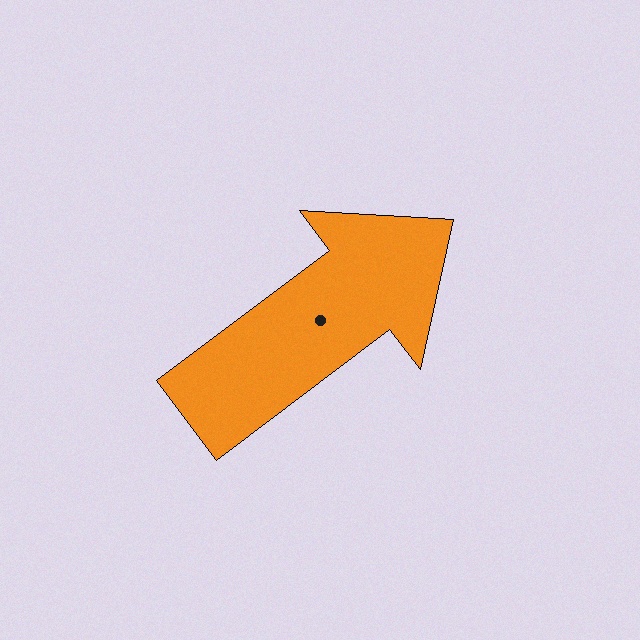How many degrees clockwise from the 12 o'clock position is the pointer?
Approximately 53 degrees.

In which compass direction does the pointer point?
Northeast.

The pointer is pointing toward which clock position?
Roughly 2 o'clock.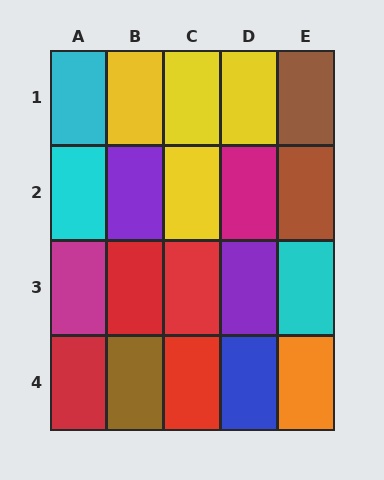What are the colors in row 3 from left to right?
Magenta, red, red, purple, cyan.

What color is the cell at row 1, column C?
Yellow.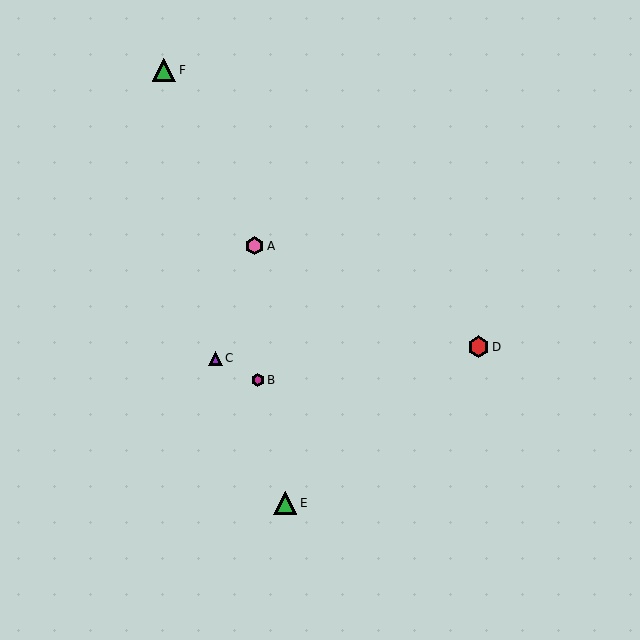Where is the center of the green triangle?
The center of the green triangle is at (164, 70).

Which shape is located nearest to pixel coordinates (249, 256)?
The pink hexagon (labeled A) at (255, 246) is nearest to that location.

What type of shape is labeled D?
Shape D is a red hexagon.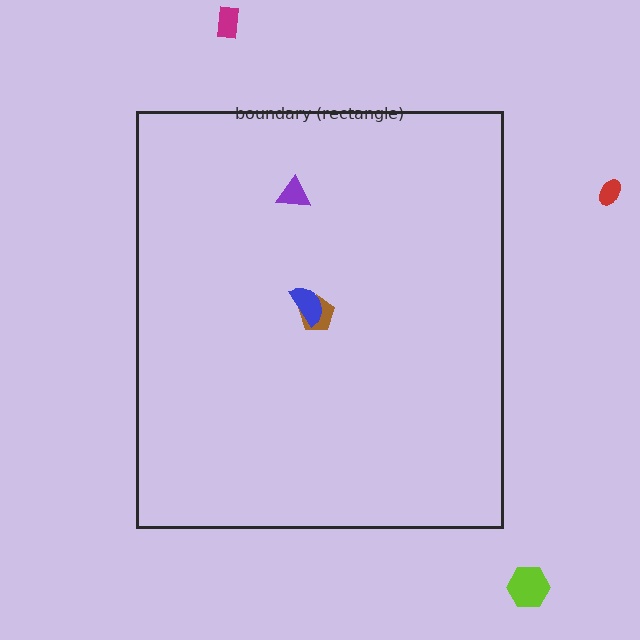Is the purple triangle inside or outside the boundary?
Inside.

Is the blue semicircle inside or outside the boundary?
Inside.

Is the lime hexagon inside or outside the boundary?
Outside.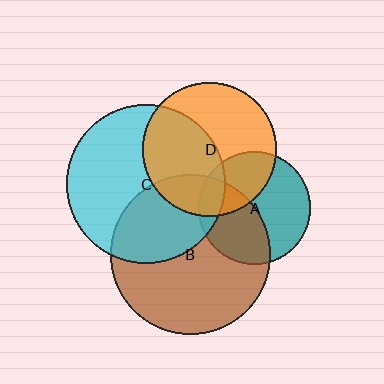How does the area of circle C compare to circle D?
Approximately 1.4 times.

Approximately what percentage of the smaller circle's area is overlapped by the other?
Approximately 45%.